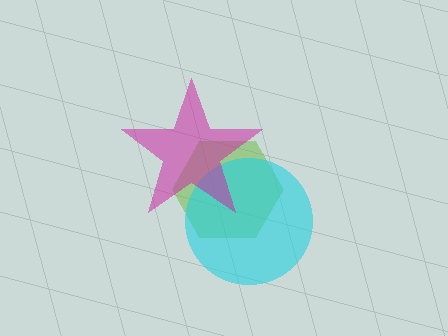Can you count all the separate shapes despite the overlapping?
Yes, there are 3 separate shapes.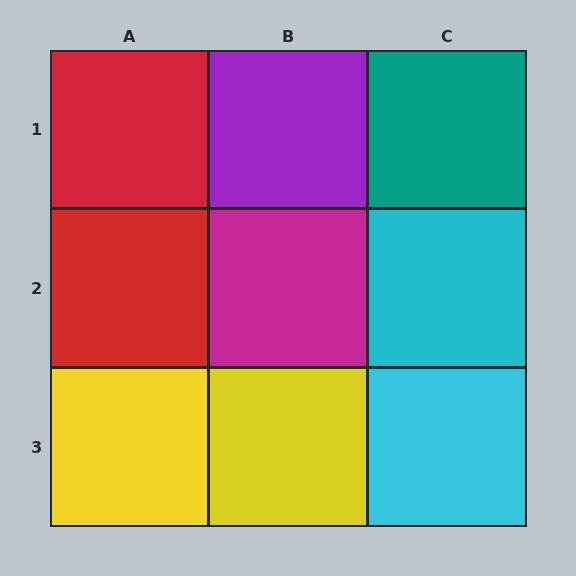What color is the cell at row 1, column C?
Teal.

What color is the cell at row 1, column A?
Red.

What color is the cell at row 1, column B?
Purple.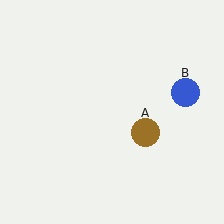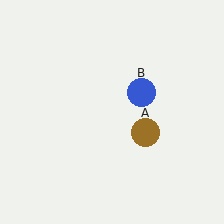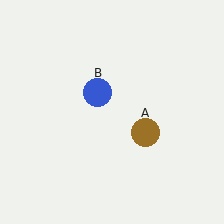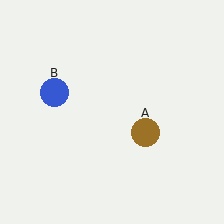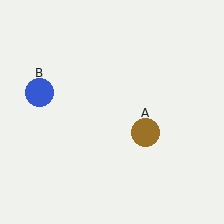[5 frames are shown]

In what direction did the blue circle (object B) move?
The blue circle (object B) moved left.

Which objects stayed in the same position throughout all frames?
Brown circle (object A) remained stationary.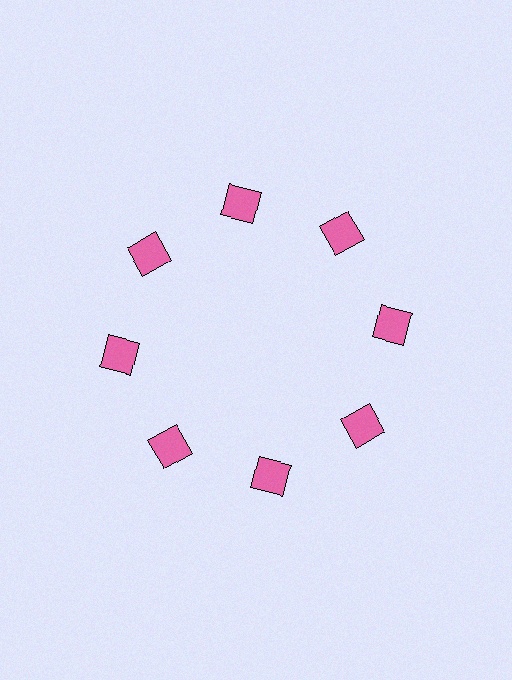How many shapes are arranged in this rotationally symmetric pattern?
There are 8 shapes, arranged in 8 groups of 1.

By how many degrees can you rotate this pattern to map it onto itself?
The pattern maps onto itself every 45 degrees of rotation.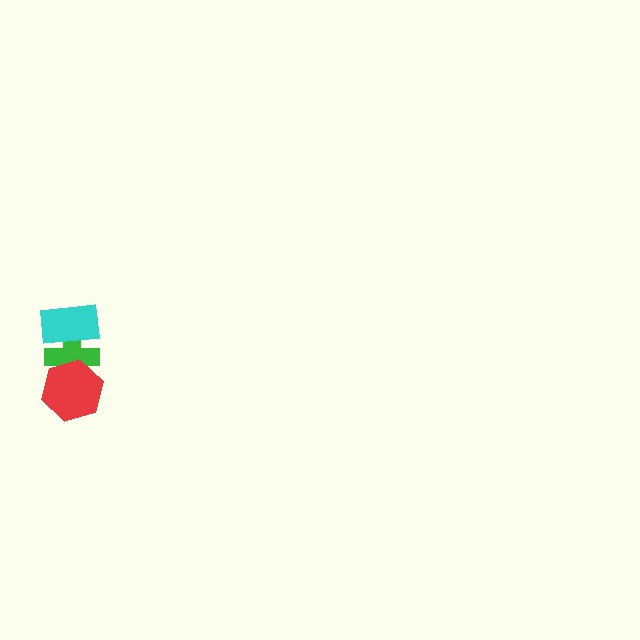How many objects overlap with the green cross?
2 objects overlap with the green cross.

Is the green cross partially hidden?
Yes, it is partially covered by another shape.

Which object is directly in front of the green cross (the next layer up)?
The red hexagon is directly in front of the green cross.